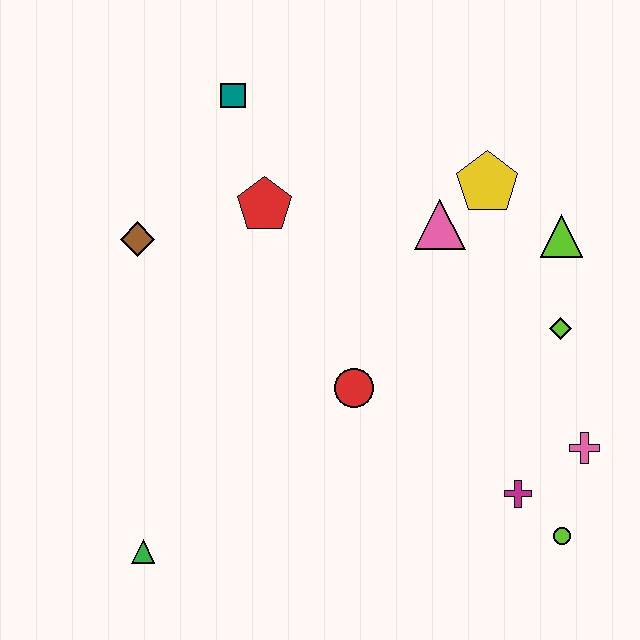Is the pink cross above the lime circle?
Yes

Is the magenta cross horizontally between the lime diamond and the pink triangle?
Yes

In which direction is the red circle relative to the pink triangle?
The red circle is below the pink triangle.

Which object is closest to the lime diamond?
The lime triangle is closest to the lime diamond.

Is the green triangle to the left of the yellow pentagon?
Yes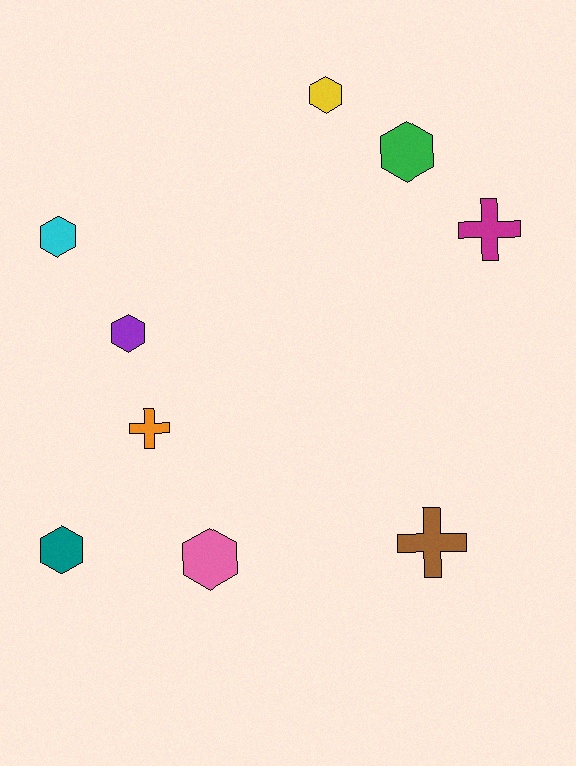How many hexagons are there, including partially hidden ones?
There are 6 hexagons.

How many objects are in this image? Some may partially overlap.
There are 9 objects.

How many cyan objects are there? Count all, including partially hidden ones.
There is 1 cyan object.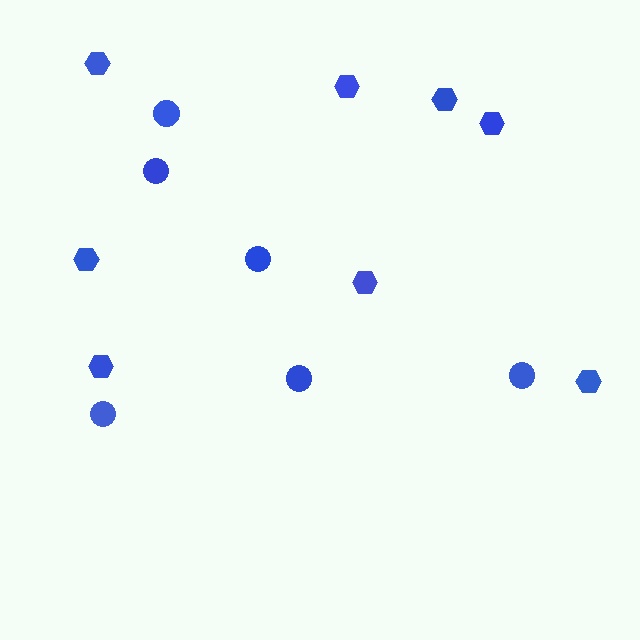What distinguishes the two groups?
There are 2 groups: one group of circles (6) and one group of hexagons (8).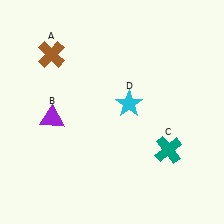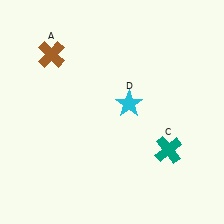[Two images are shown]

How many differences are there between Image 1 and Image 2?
There is 1 difference between the two images.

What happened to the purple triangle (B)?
The purple triangle (B) was removed in Image 2. It was in the bottom-left area of Image 1.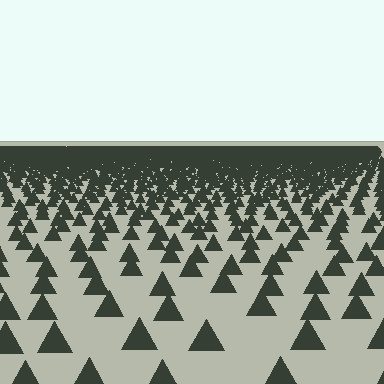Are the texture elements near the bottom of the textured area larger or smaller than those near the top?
Larger. Near the bottom, elements are closer to the viewer and appear at a bigger on-screen size.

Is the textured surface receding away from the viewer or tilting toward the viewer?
The surface is receding away from the viewer. Texture elements get smaller and denser toward the top.